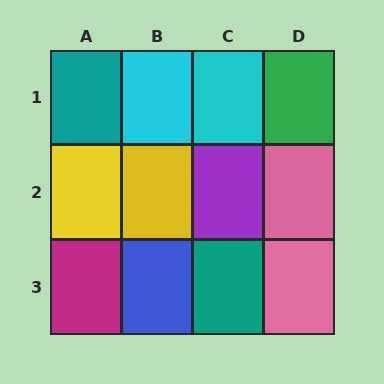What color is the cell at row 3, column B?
Blue.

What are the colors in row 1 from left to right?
Teal, cyan, cyan, green.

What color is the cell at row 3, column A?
Magenta.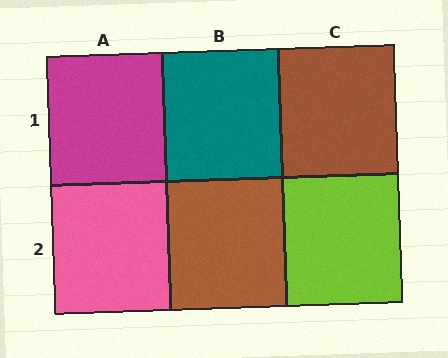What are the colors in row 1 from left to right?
Magenta, teal, brown.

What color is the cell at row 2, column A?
Pink.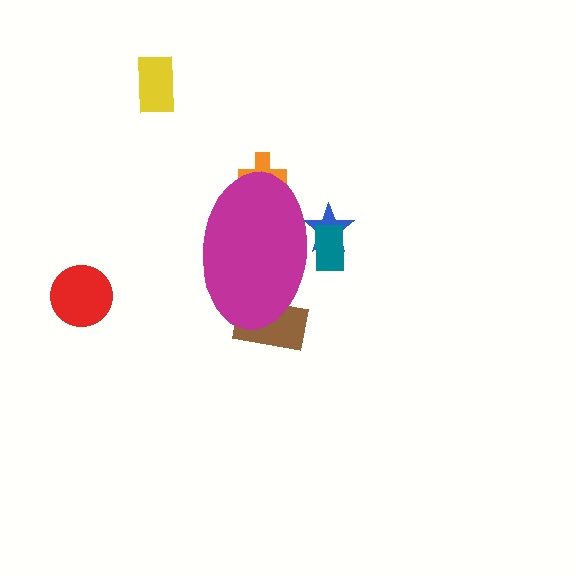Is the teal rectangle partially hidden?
Yes, the teal rectangle is partially hidden behind the magenta ellipse.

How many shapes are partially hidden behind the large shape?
4 shapes are partially hidden.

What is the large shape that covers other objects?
A magenta ellipse.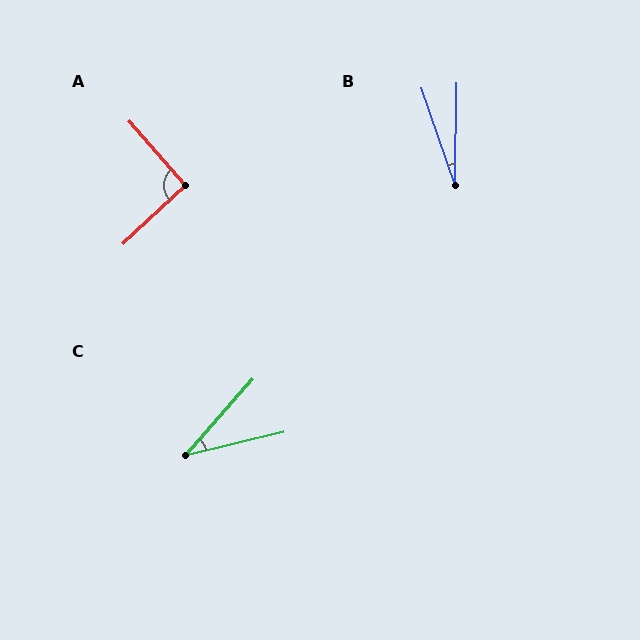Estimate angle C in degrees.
Approximately 35 degrees.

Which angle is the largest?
A, at approximately 92 degrees.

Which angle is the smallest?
B, at approximately 20 degrees.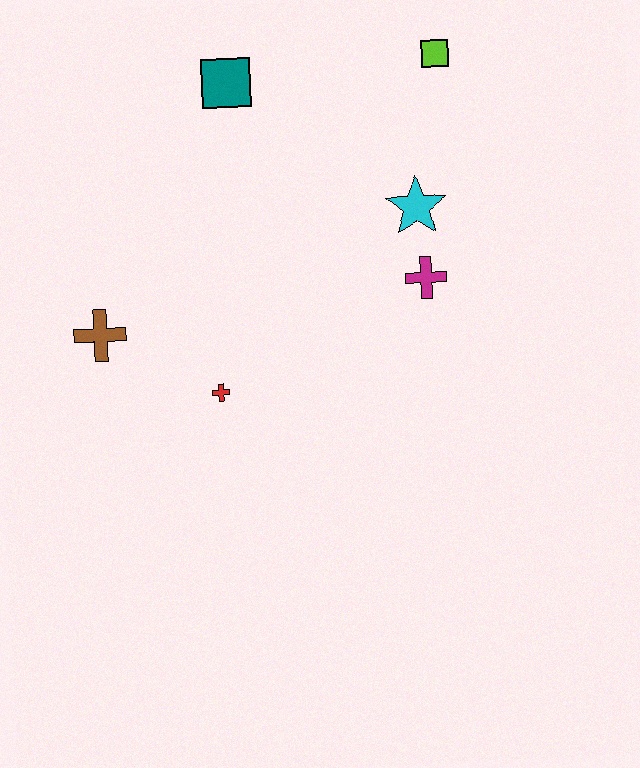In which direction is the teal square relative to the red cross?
The teal square is above the red cross.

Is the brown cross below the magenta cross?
Yes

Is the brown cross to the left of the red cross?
Yes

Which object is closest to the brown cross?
The red cross is closest to the brown cross.